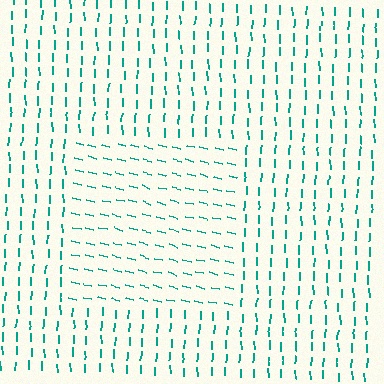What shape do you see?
I see a rectangle.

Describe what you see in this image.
The image is filled with small teal line segments. A rectangle region in the image has lines oriented differently from the surrounding lines, creating a visible texture boundary.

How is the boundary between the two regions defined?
The boundary is defined purely by a change in line orientation (approximately 76 degrees difference). All lines are the same color and thickness.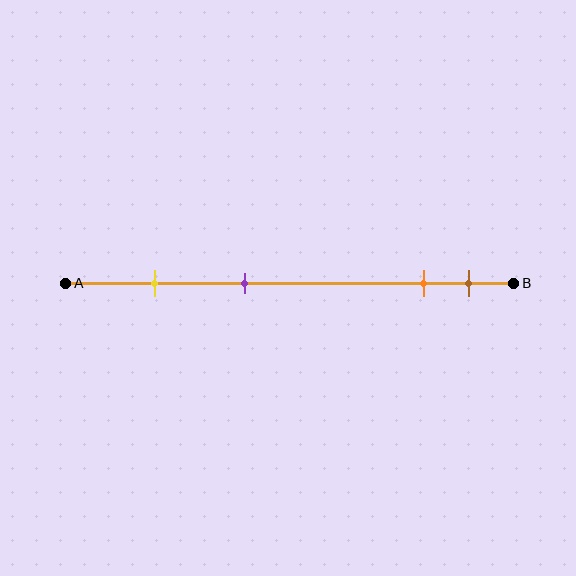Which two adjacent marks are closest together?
The orange and brown marks are the closest adjacent pair.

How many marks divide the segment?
There are 4 marks dividing the segment.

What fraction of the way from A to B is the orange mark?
The orange mark is approximately 80% (0.8) of the way from A to B.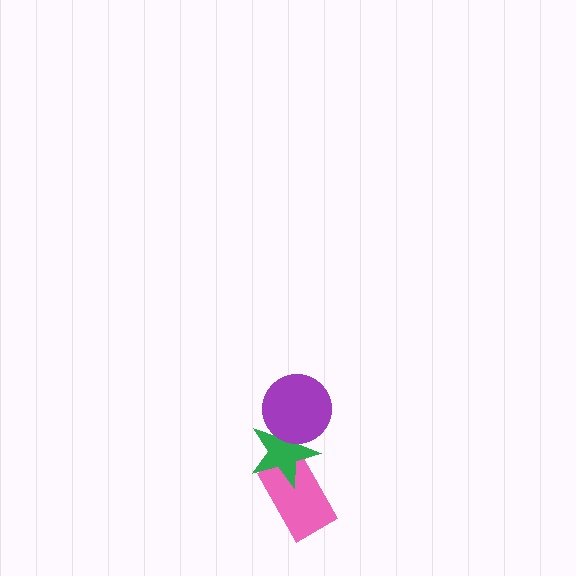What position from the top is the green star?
The green star is 2nd from the top.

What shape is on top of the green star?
The purple circle is on top of the green star.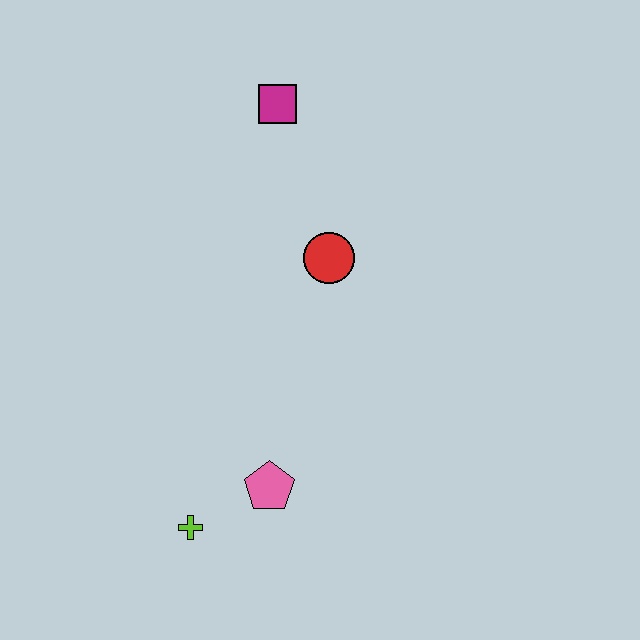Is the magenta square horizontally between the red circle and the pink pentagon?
Yes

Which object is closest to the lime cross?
The pink pentagon is closest to the lime cross.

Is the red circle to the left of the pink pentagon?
No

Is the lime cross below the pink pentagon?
Yes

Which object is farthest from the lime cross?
The magenta square is farthest from the lime cross.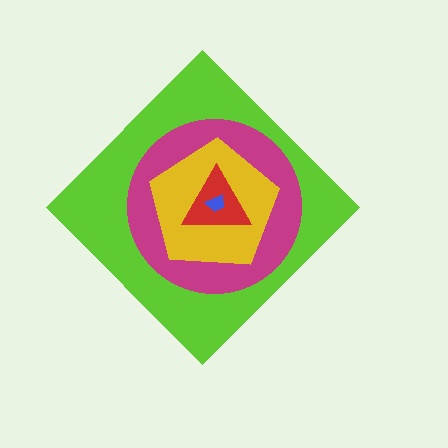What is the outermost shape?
The lime diamond.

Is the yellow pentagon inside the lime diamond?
Yes.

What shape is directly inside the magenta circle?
The yellow pentagon.